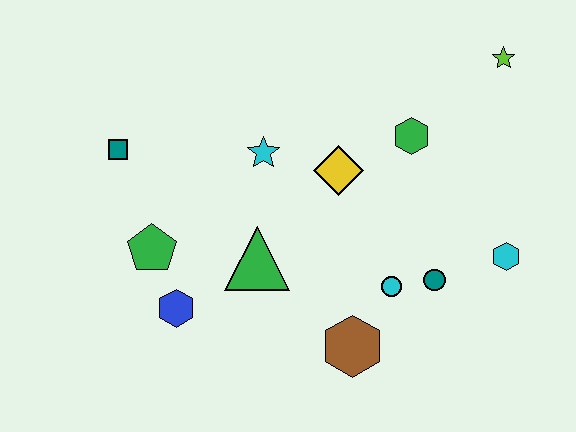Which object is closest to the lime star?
The green hexagon is closest to the lime star.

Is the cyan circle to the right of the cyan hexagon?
No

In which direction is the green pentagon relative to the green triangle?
The green pentagon is to the left of the green triangle.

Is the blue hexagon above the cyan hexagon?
No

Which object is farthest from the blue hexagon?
The lime star is farthest from the blue hexagon.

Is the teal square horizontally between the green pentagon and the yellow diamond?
No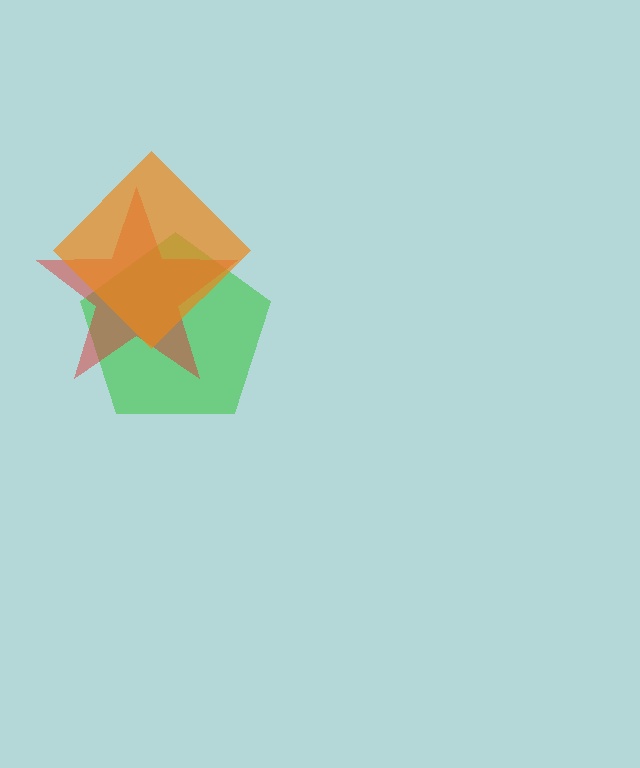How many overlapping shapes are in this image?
There are 3 overlapping shapes in the image.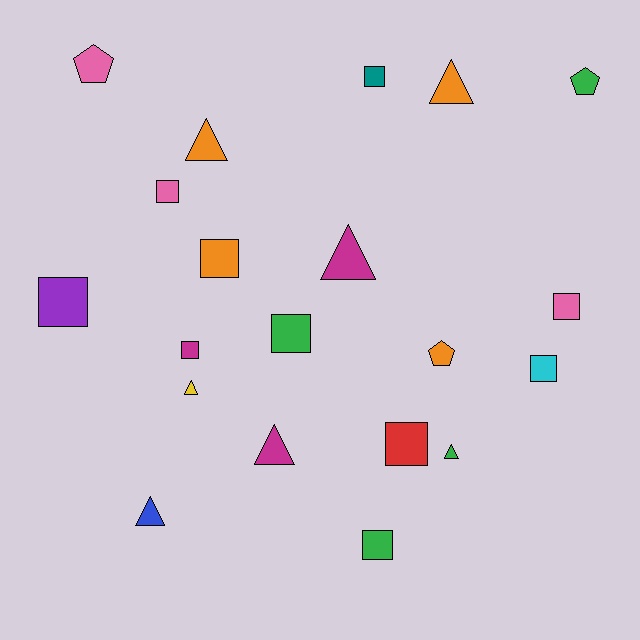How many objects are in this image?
There are 20 objects.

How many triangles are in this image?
There are 7 triangles.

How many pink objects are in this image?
There are 3 pink objects.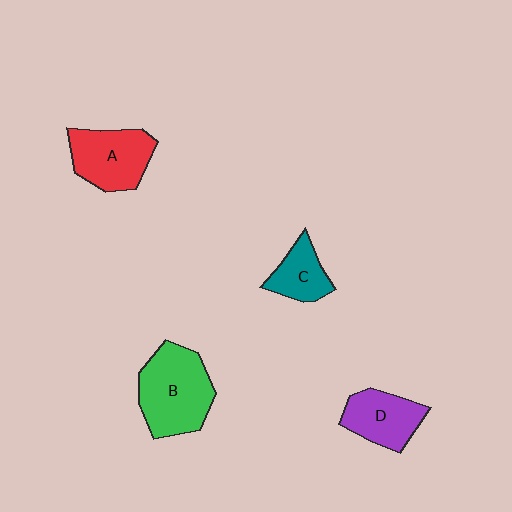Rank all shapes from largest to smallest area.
From largest to smallest: B (green), A (red), D (purple), C (teal).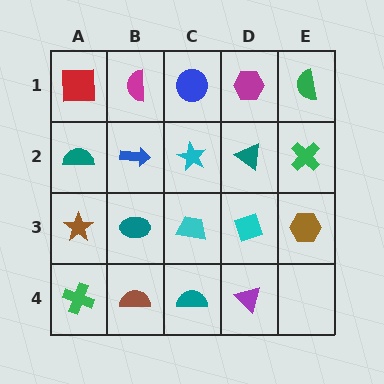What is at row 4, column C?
A teal semicircle.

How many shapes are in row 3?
5 shapes.